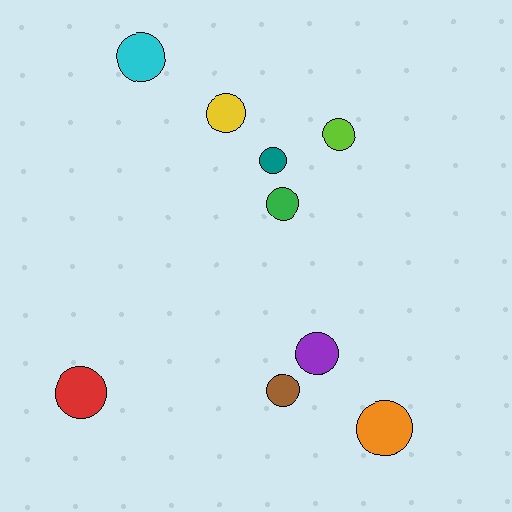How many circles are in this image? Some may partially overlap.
There are 9 circles.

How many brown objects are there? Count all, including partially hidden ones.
There is 1 brown object.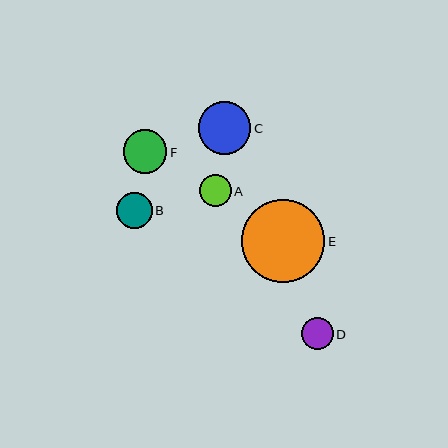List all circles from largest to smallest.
From largest to smallest: E, C, F, B, D, A.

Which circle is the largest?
Circle E is the largest with a size of approximately 83 pixels.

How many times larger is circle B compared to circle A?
Circle B is approximately 1.1 times the size of circle A.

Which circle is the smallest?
Circle A is the smallest with a size of approximately 32 pixels.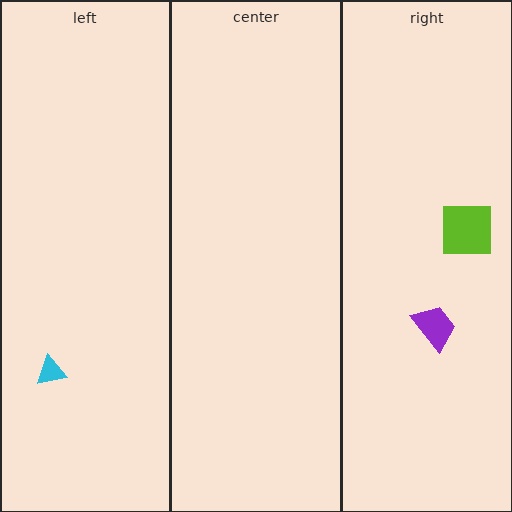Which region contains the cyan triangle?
The left region.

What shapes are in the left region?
The cyan triangle.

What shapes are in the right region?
The purple trapezoid, the lime square.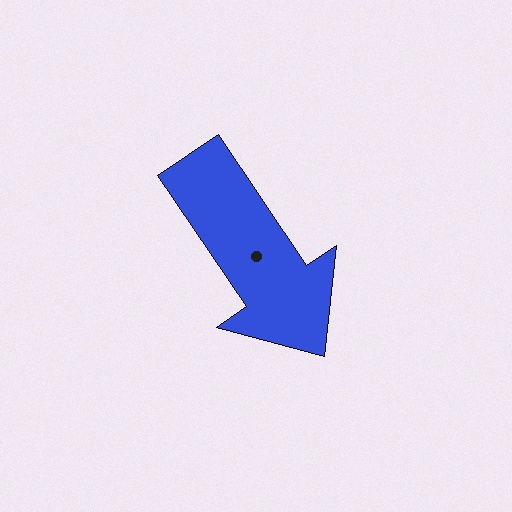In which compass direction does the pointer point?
Southeast.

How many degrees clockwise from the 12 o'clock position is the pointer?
Approximately 146 degrees.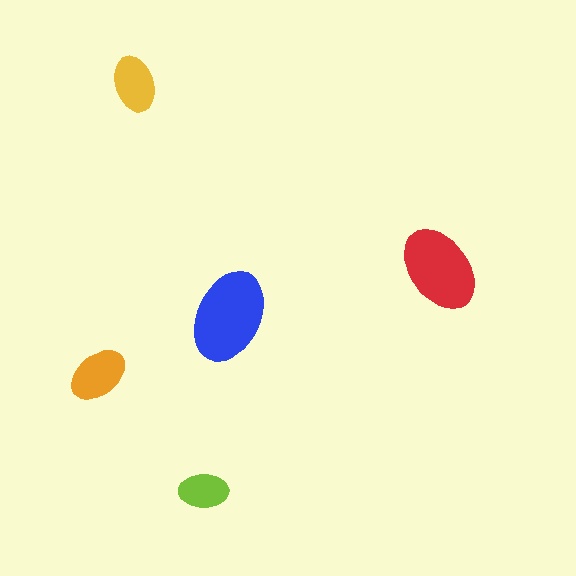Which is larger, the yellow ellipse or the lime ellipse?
The yellow one.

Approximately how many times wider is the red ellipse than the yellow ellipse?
About 1.5 times wider.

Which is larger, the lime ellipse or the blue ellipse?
The blue one.